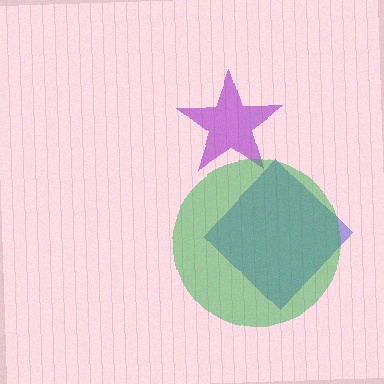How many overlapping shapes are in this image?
There are 3 overlapping shapes in the image.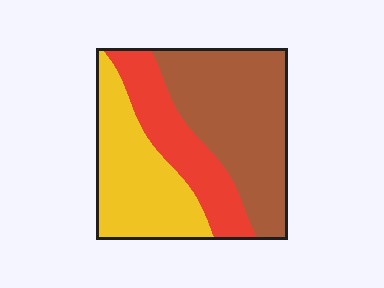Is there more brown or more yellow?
Brown.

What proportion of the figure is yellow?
Yellow takes up about one third (1/3) of the figure.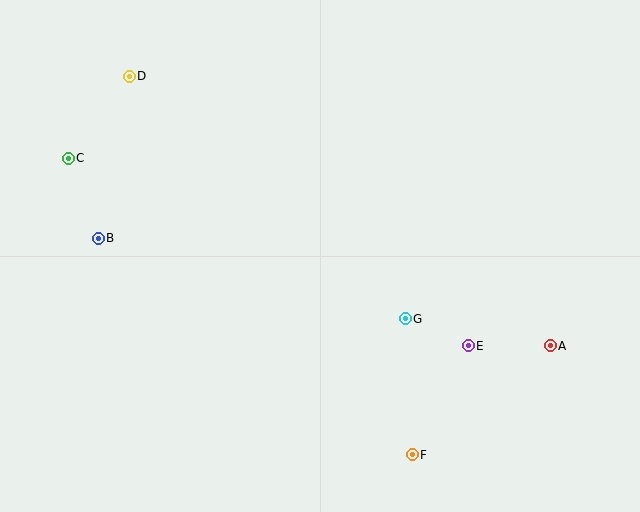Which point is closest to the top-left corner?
Point D is closest to the top-left corner.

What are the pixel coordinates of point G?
Point G is at (405, 319).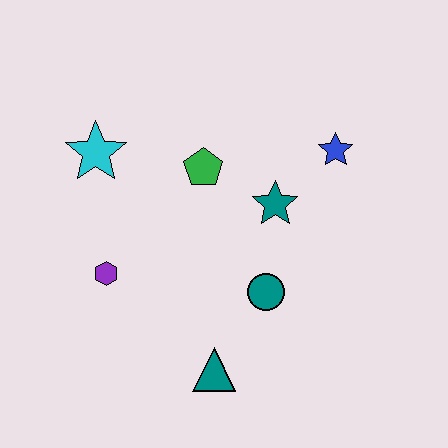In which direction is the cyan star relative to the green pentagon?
The cyan star is to the left of the green pentagon.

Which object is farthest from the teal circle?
The cyan star is farthest from the teal circle.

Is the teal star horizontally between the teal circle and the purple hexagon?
No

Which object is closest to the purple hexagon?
The cyan star is closest to the purple hexagon.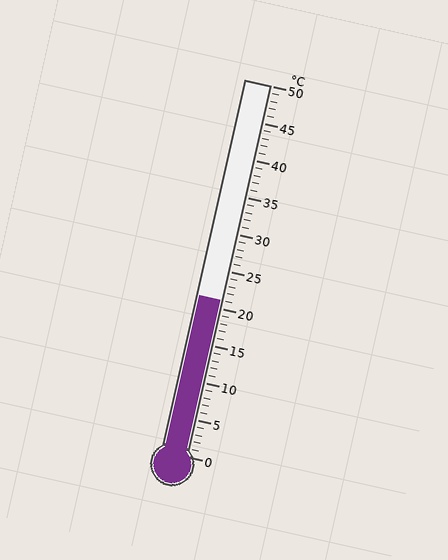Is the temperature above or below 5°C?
The temperature is above 5°C.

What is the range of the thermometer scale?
The thermometer scale ranges from 0°C to 50°C.